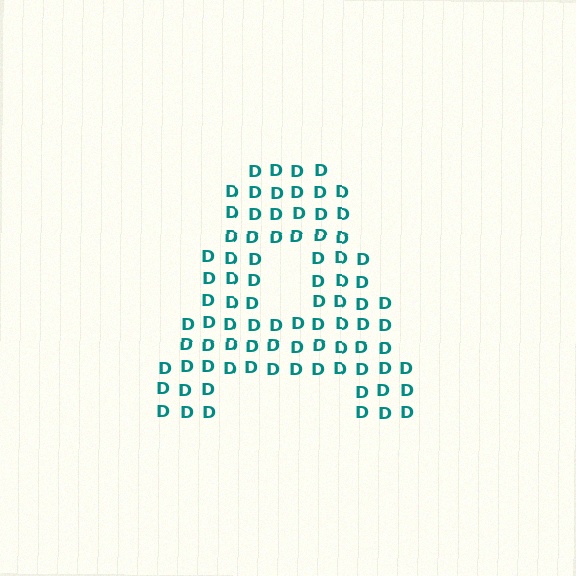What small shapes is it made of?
It is made of small letter D's.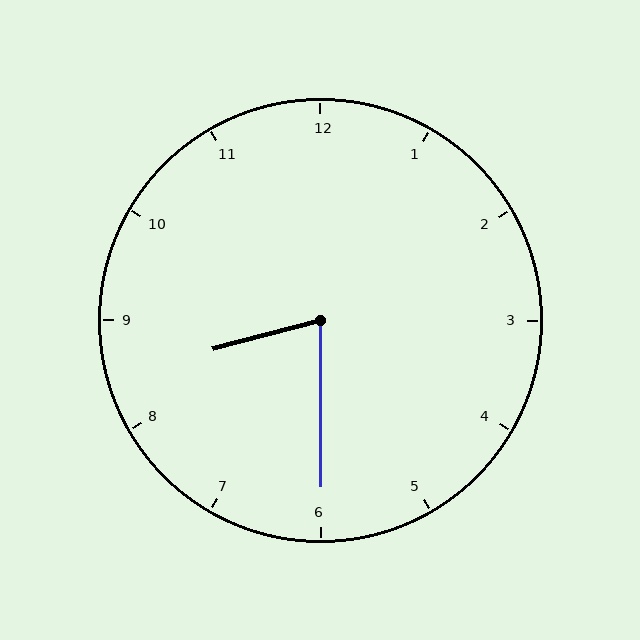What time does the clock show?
8:30.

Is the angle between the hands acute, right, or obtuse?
It is acute.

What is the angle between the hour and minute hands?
Approximately 75 degrees.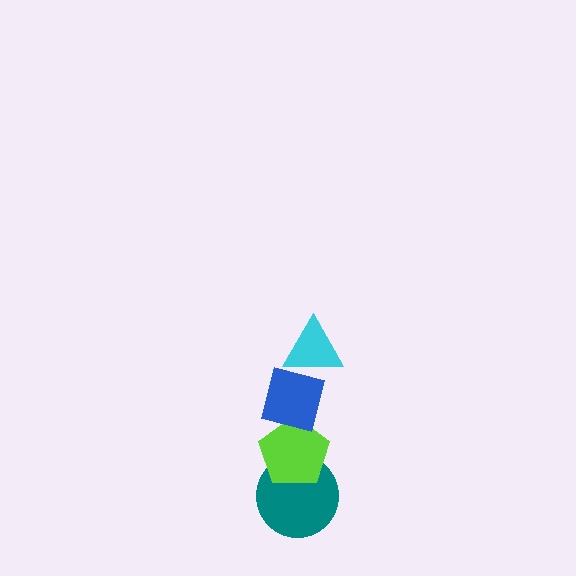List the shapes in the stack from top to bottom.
From top to bottom: the cyan triangle, the blue square, the lime pentagon, the teal circle.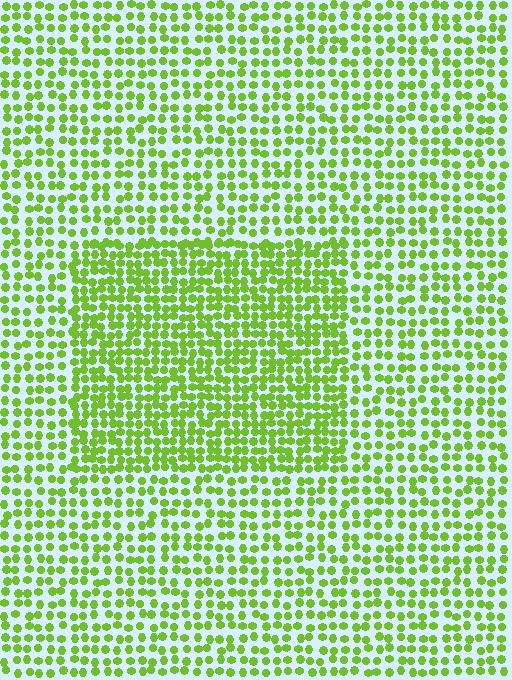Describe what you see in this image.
The image contains small lime elements arranged at two different densities. A rectangle-shaped region is visible where the elements are more densely packed than the surrounding area.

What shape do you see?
I see a rectangle.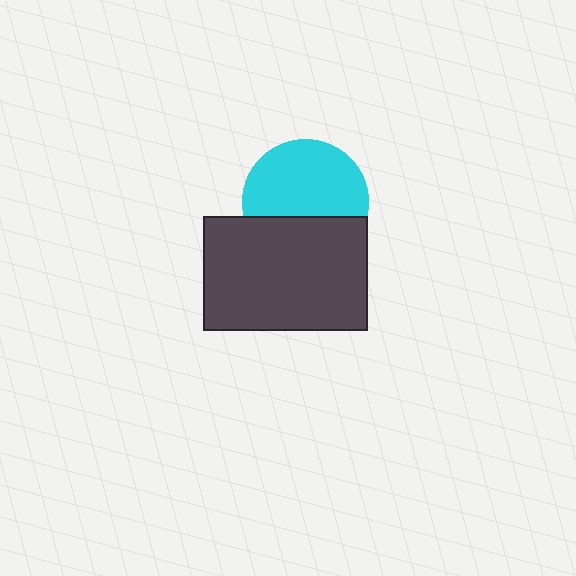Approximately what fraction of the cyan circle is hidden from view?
Roughly 36% of the cyan circle is hidden behind the dark gray rectangle.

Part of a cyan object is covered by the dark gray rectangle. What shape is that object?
It is a circle.